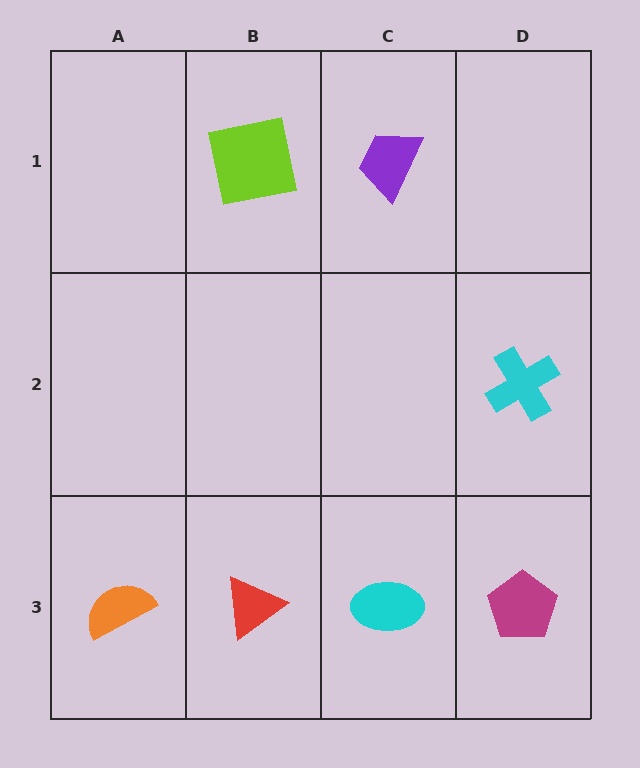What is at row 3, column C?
A cyan ellipse.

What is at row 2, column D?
A cyan cross.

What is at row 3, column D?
A magenta pentagon.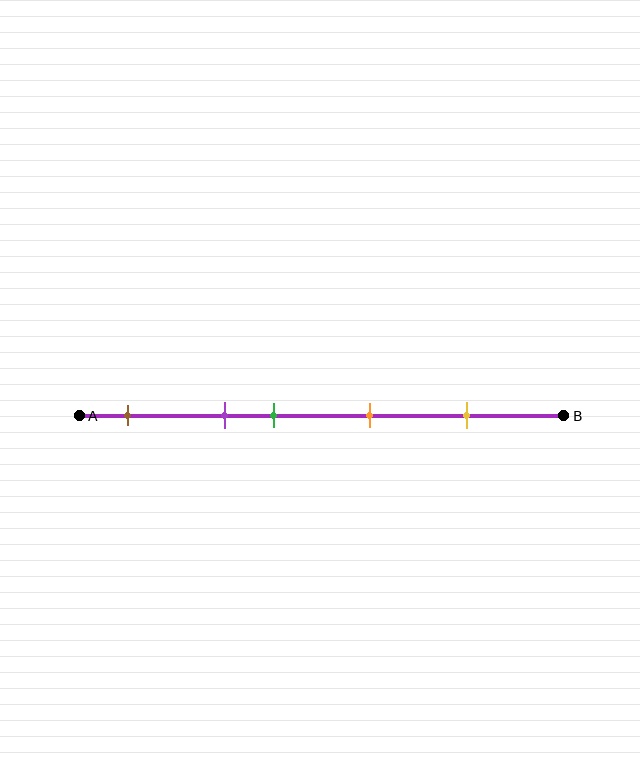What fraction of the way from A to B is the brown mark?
The brown mark is approximately 10% (0.1) of the way from A to B.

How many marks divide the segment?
There are 5 marks dividing the segment.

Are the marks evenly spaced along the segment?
No, the marks are not evenly spaced.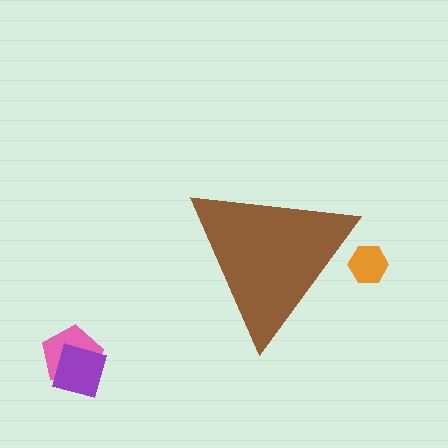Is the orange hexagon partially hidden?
Yes, the orange hexagon is partially hidden behind the brown triangle.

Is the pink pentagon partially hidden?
No, the pink pentagon is fully visible.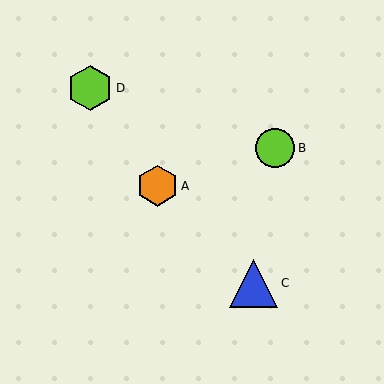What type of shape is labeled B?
Shape B is a lime circle.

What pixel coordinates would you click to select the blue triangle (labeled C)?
Click at (254, 283) to select the blue triangle C.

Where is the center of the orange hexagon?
The center of the orange hexagon is at (157, 186).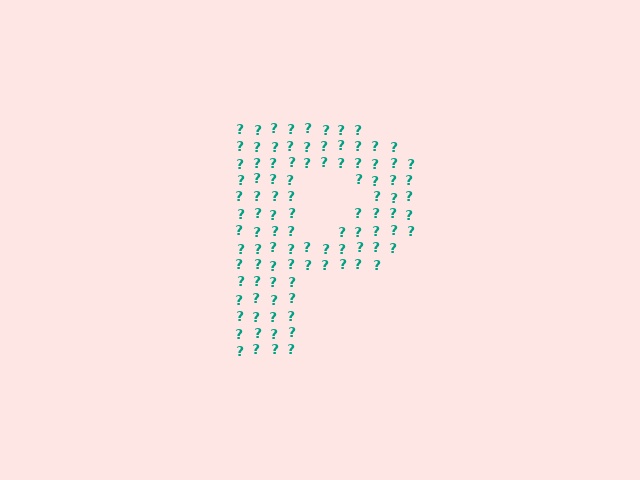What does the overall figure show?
The overall figure shows the letter P.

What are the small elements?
The small elements are question marks.